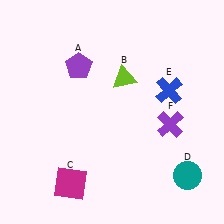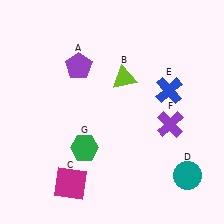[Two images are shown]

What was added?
A green hexagon (G) was added in Image 2.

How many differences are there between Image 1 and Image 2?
There is 1 difference between the two images.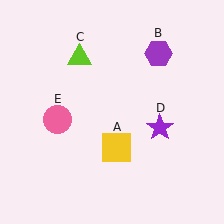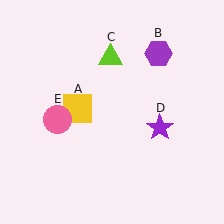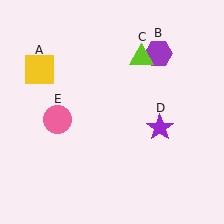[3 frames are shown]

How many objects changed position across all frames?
2 objects changed position: yellow square (object A), lime triangle (object C).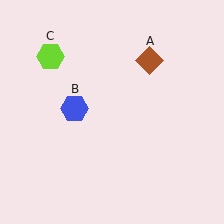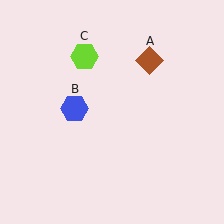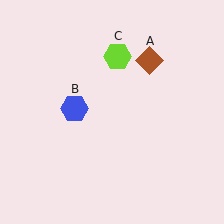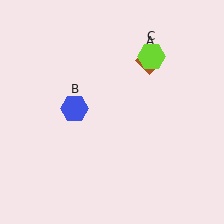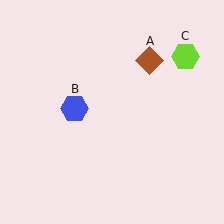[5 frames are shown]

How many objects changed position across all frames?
1 object changed position: lime hexagon (object C).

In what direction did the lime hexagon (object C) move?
The lime hexagon (object C) moved right.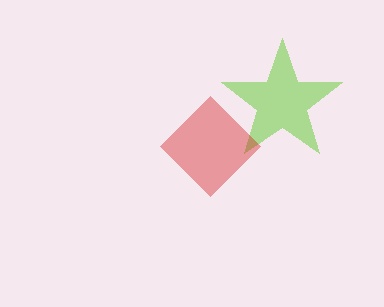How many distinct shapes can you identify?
There are 2 distinct shapes: a lime star, a red diamond.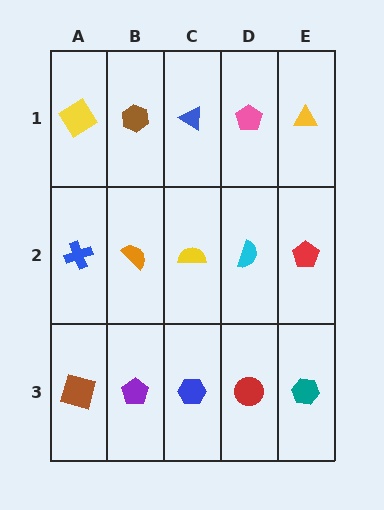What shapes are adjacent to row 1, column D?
A cyan semicircle (row 2, column D), a blue triangle (row 1, column C), a yellow triangle (row 1, column E).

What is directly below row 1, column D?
A cyan semicircle.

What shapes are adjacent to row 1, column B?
An orange semicircle (row 2, column B), a yellow diamond (row 1, column A), a blue triangle (row 1, column C).